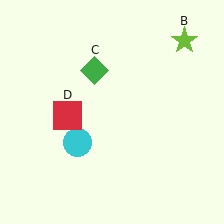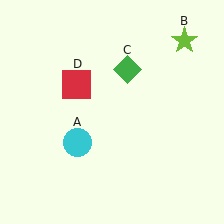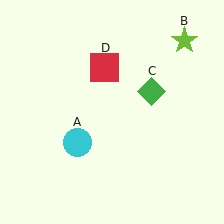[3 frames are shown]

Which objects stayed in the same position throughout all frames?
Cyan circle (object A) and lime star (object B) remained stationary.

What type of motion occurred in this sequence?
The green diamond (object C), red square (object D) rotated clockwise around the center of the scene.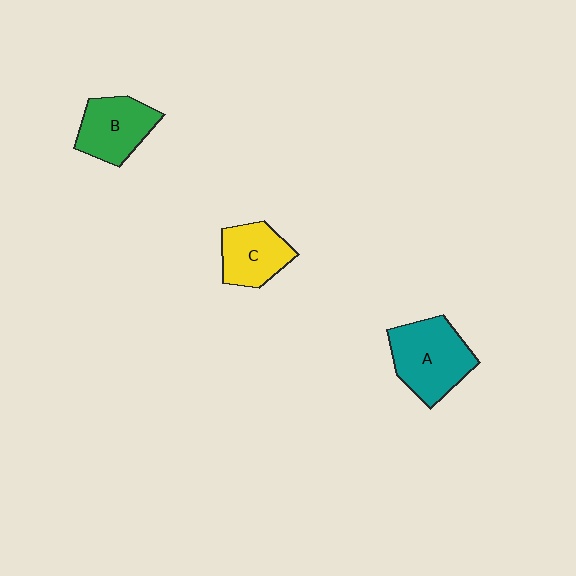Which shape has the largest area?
Shape A (teal).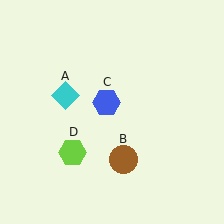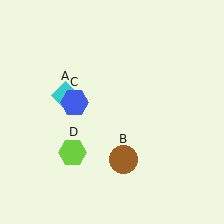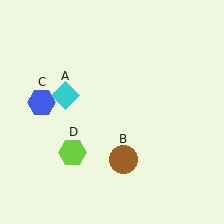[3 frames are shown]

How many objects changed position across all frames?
1 object changed position: blue hexagon (object C).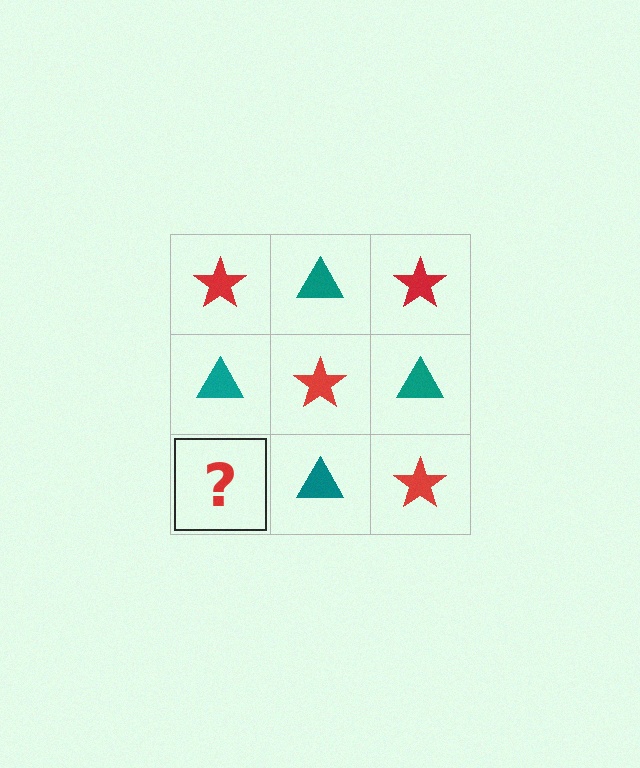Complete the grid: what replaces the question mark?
The question mark should be replaced with a red star.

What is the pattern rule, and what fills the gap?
The rule is that it alternates red star and teal triangle in a checkerboard pattern. The gap should be filled with a red star.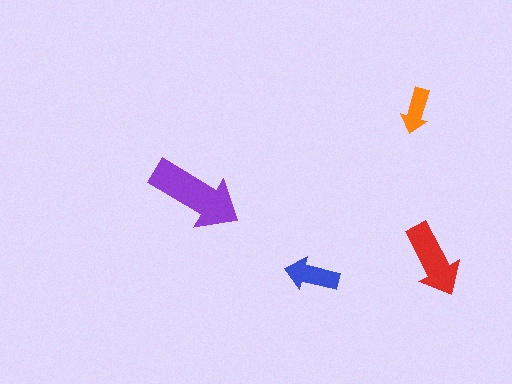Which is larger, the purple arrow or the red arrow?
The purple one.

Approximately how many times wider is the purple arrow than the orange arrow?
About 2 times wider.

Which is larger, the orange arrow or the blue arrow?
The blue one.